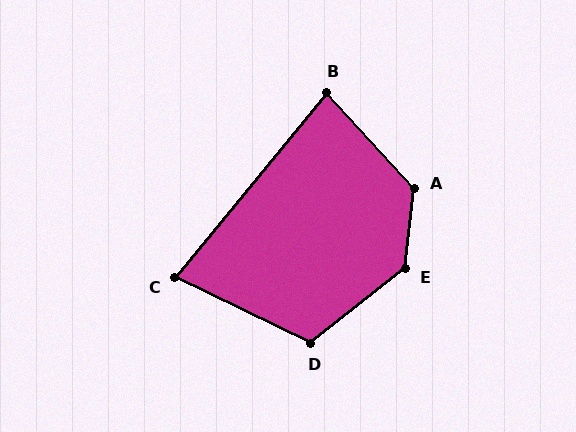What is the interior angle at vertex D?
Approximately 116 degrees (obtuse).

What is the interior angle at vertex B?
Approximately 82 degrees (acute).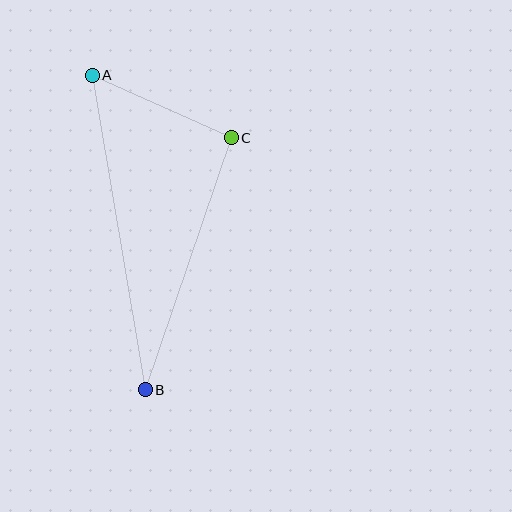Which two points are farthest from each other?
Points A and B are farthest from each other.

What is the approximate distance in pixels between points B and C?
The distance between B and C is approximately 266 pixels.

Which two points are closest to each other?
Points A and C are closest to each other.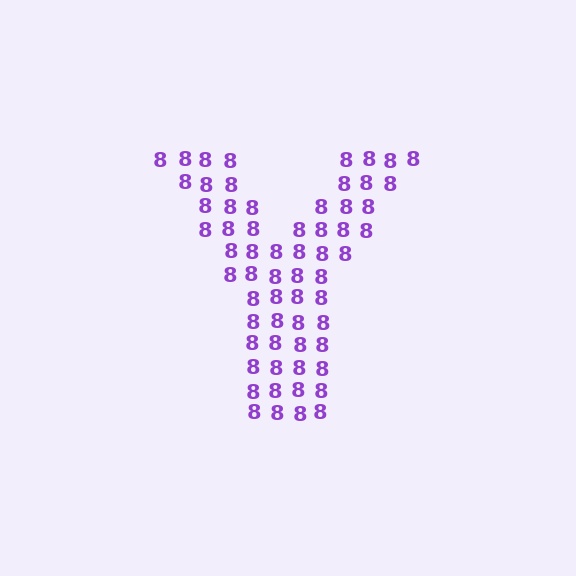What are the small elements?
The small elements are digit 8's.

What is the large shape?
The large shape is the letter Y.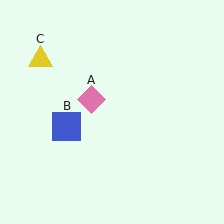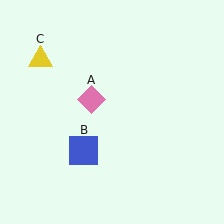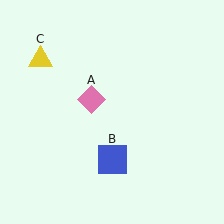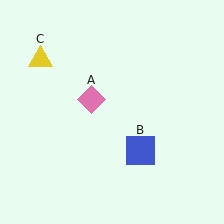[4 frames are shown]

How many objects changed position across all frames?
1 object changed position: blue square (object B).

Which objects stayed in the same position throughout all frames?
Pink diamond (object A) and yellow triangle (object C) remained stationary.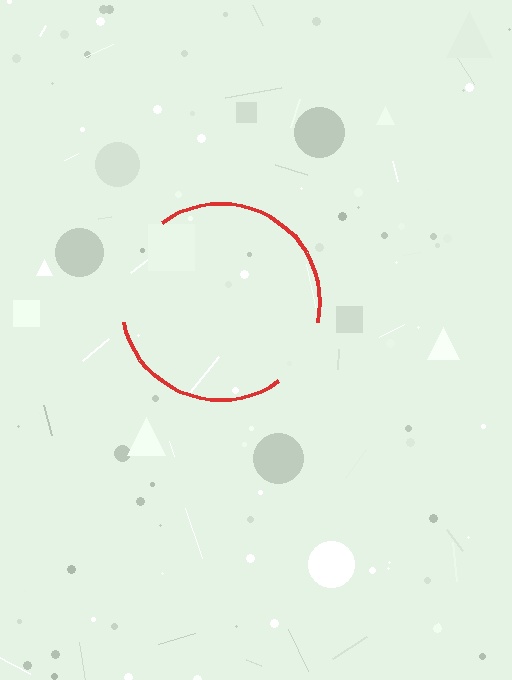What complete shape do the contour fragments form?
The contour fragments form a circle.